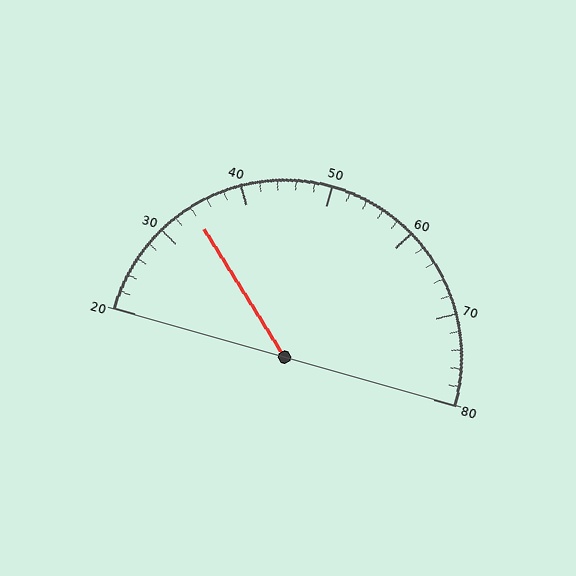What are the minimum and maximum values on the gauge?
The gauge ranges from 20 to 80.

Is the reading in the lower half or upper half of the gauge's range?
The reading is in the lower half of the range (20 to 80).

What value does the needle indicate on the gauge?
The needle indicates approximately 34.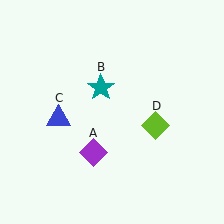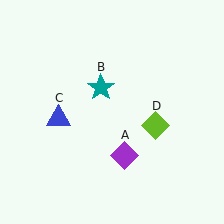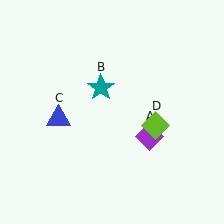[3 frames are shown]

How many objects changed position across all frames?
1 object changed position: purple diamond (object A).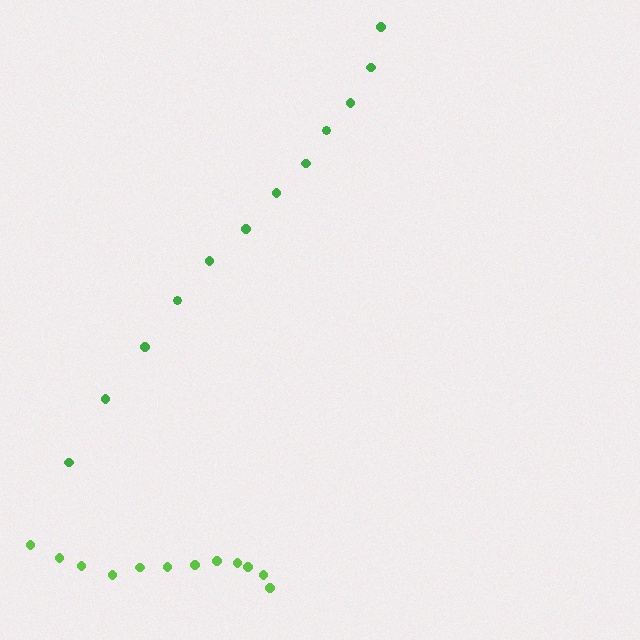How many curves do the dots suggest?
There are 2 distinct paths.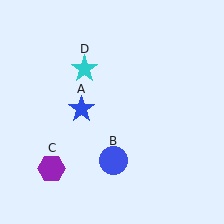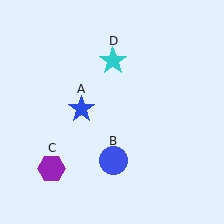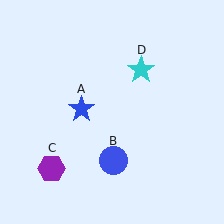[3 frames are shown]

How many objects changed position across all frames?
1 object changed position: cyan star (object D).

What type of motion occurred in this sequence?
The cyan star (object D) rotated clockwise around the center of the scene.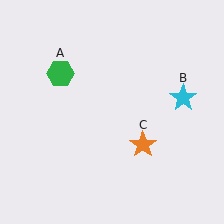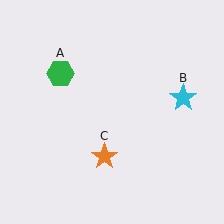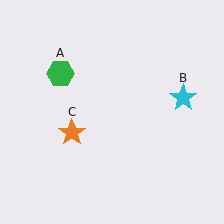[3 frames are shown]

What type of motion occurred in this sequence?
The orange star (object C) rotated clockwise around the center of the scene.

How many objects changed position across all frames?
1 object changed position: orange star (object C).